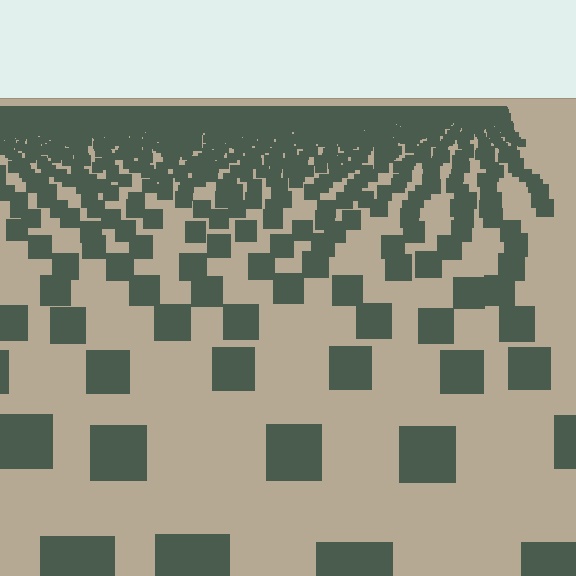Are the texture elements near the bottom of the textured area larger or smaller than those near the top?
Larger. Near the bottom, elements are closer to the viewer and appear at a bigger on-screen size.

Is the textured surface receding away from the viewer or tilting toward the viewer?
The surface is receding away from the viewer. Texture elements get smaller and denser toward the top.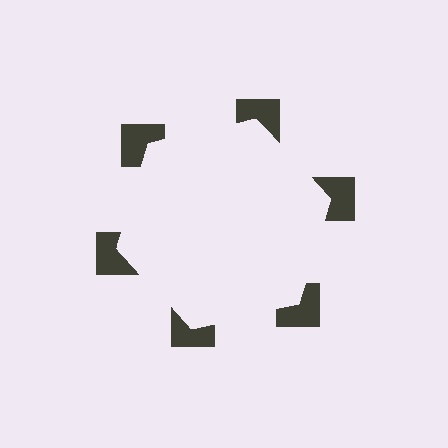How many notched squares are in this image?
There are 6 — one at each vertex of the illusory hexagon.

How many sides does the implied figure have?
6 sides.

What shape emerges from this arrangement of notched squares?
An illusory hexagon — its edges are inferred from the aligned wedge cuts in the notched squares, not physically drawn.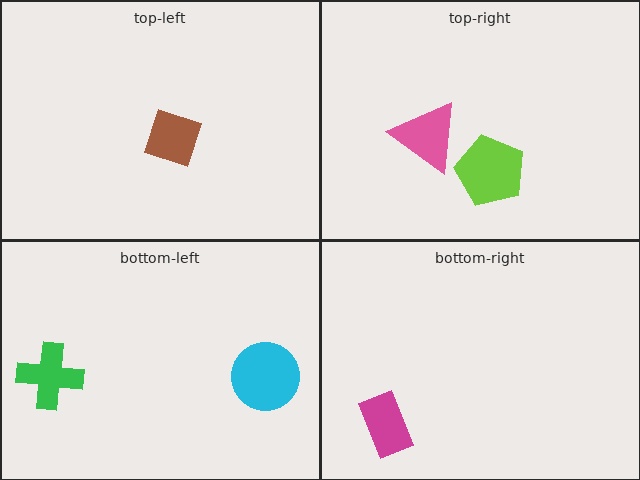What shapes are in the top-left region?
The brown diamond.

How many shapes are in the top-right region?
2.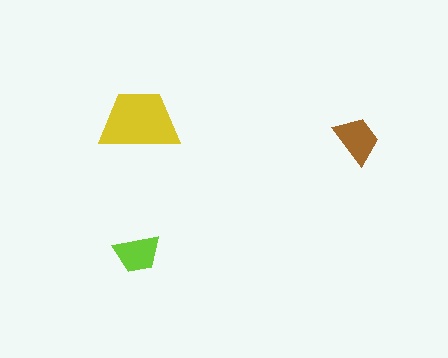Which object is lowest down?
The lime trapezoid is bottommost.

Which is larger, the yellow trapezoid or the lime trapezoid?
The yellow one.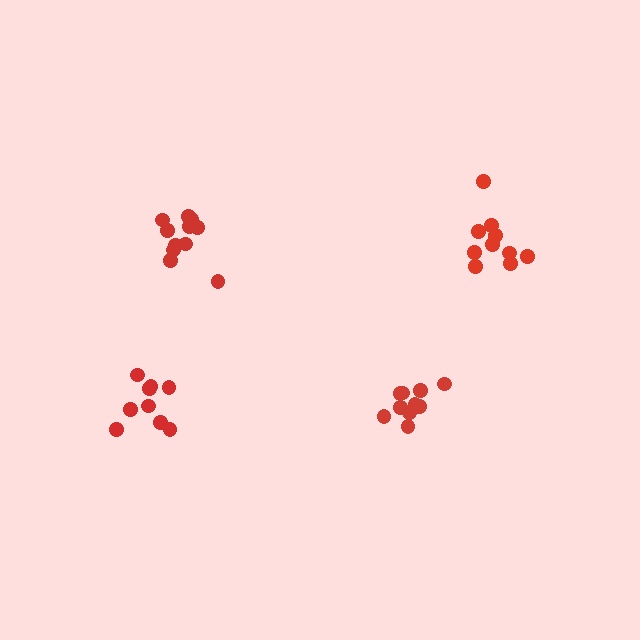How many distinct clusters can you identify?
There are 4 distinct clusters.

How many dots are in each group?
Group 1: 11 dots, Group 2: 10 dots, Group 3: 10 dots, Group 4: 9 dots (40 total).